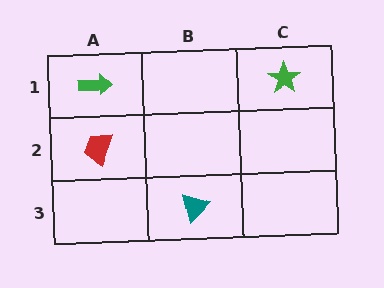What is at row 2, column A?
A red trapezoid.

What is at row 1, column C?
A green star.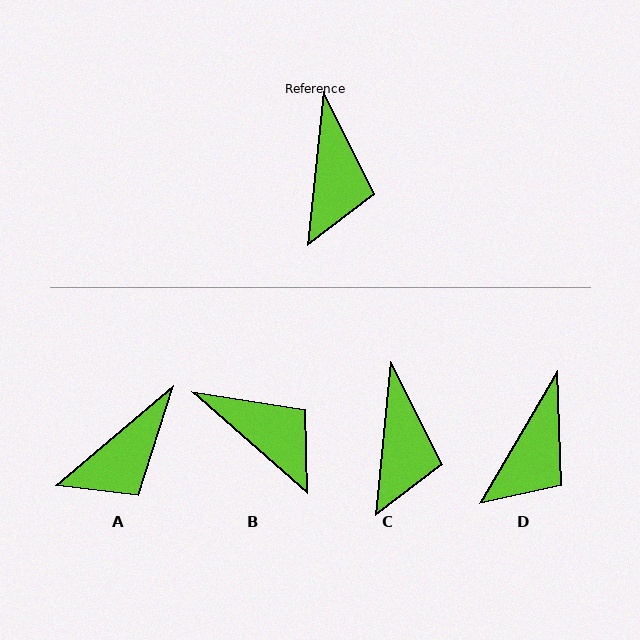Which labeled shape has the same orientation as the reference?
C.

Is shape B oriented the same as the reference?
No, it is off by about 54 degrees.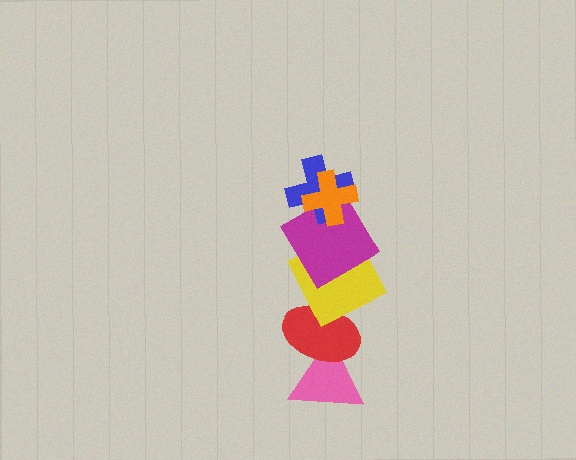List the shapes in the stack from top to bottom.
From top to bottom: the orange cross, the blue cross, the magenta diamond, the yellow square, the red ellipse, the pink triangle.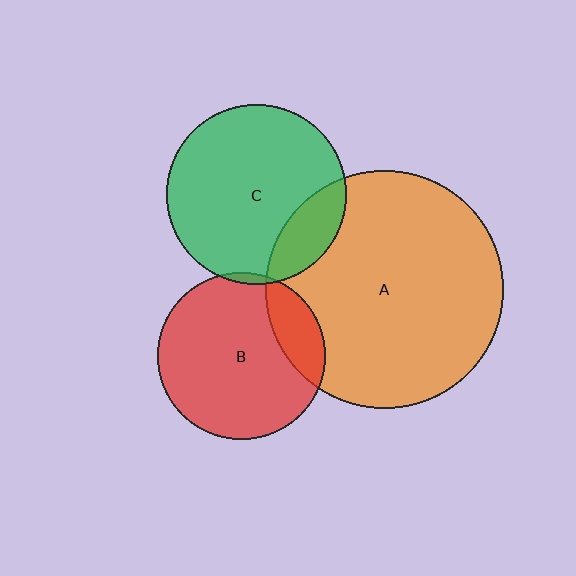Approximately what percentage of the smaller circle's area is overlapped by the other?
Approximately 15%.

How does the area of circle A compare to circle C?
Approximately 1.7 times.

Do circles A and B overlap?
Yes.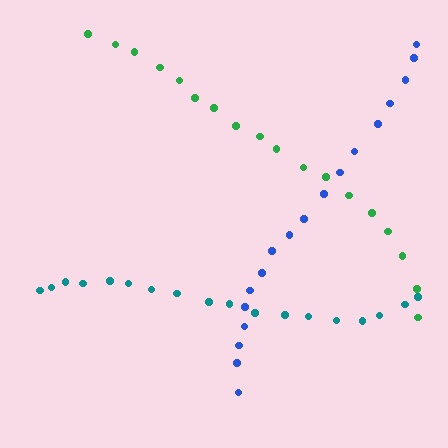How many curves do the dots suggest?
There are 3 distinct paths.